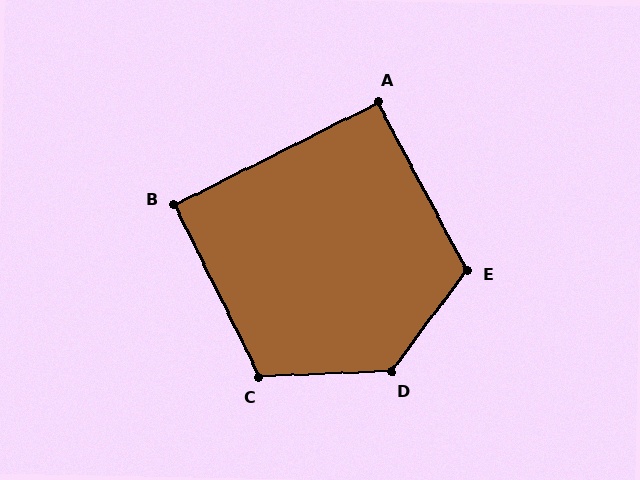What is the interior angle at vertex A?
Approximately 91 degrees (approximately right).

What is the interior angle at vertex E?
Approximately 116 degrees (obtuse).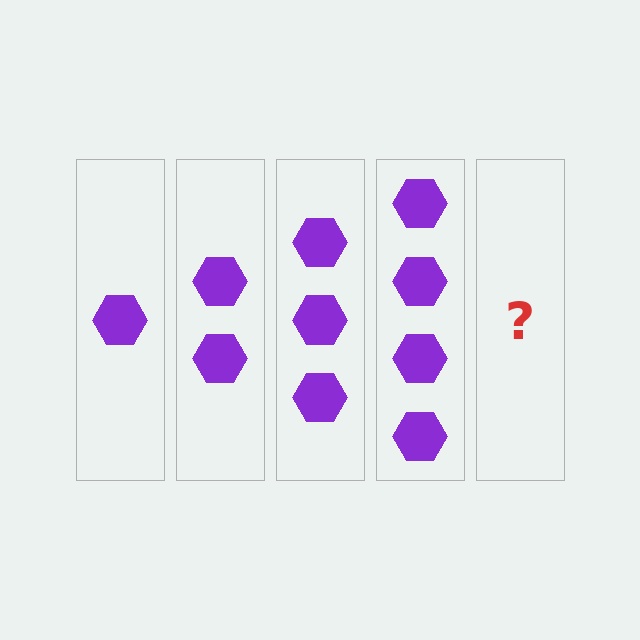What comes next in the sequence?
The next element should be 5 hexagons.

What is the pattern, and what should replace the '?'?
The pattern is that each step adds one more hexagon. The '?' should be 5 hexagons.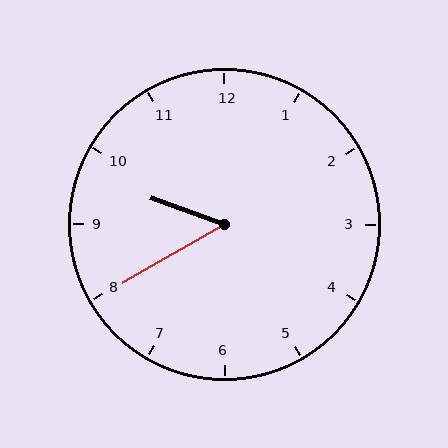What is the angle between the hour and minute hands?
Approximately 50 degrees.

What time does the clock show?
9:40.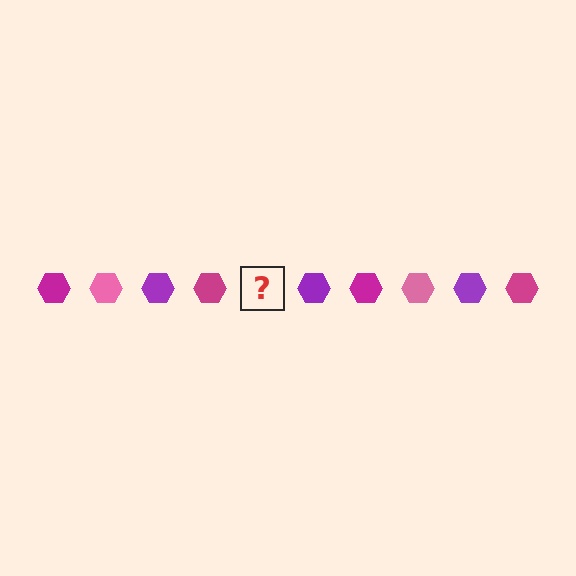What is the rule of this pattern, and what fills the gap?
The rule is that the pattern cycles through magenta, pink, purple hexagons. The gap should be filled with a pink hexagon.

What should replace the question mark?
The question mark should be replaced with a pink hexagon.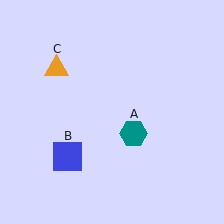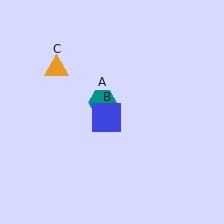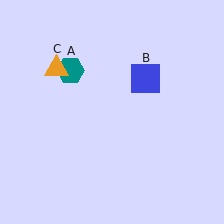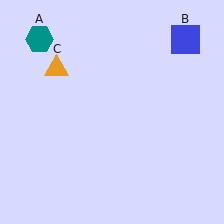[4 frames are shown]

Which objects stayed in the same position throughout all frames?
Orange triangle (object C) remained stationary.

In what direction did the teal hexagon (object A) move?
The teal hexagon (object A) moved up and to the left.